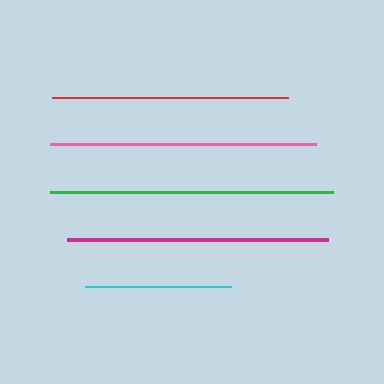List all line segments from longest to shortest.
From longest to shortest: green, pink, magenta, red, cyan.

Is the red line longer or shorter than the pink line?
The pink line is longer than the red line.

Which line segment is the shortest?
The cyan line is the shortest at approximately 146 pixels.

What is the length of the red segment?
The red segment is approximately 236 pixels long.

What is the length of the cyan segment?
The cyan segment is approximately 146 pixels long.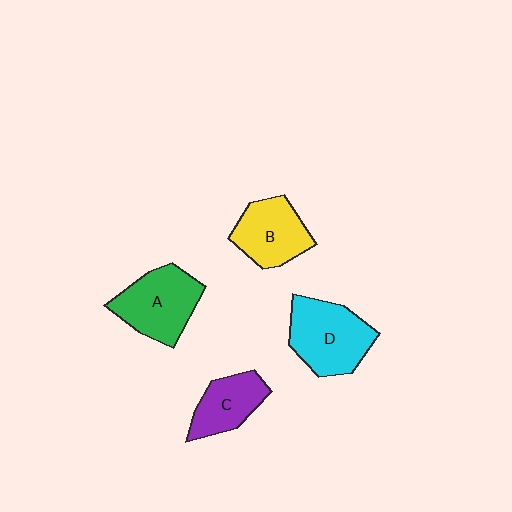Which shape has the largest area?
Shape D (cyan).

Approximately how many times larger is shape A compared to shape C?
Approximately 1.4 times.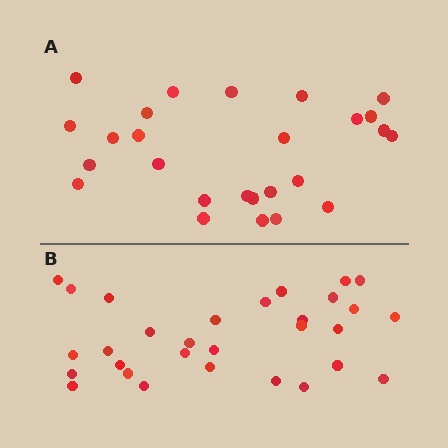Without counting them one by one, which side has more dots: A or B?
Region B (the bottom region) has more dots.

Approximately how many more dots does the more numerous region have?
Region B has about 4 more dots than region A.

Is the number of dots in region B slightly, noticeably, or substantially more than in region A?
Region B has only slightly more — the two regions are fairly close. The ratio is roughly 1.2 to 1.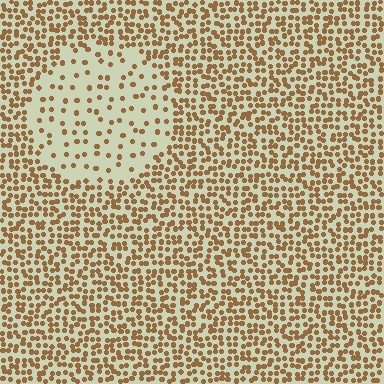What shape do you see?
I see a circle.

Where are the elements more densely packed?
The elements are more densely packed outside the circle boundary.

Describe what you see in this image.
The image contains small brown elements arranged at two different densities. A circle-shaped region is visible where the elements are less densely packed than the surrounding area.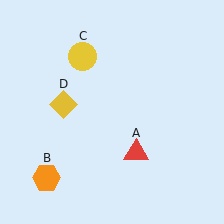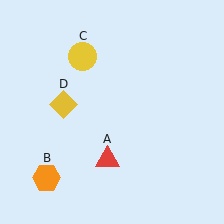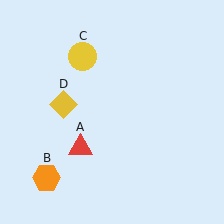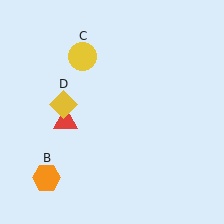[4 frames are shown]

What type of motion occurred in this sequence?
The red triangle (object A) rotated clockwise around the center of the scene.